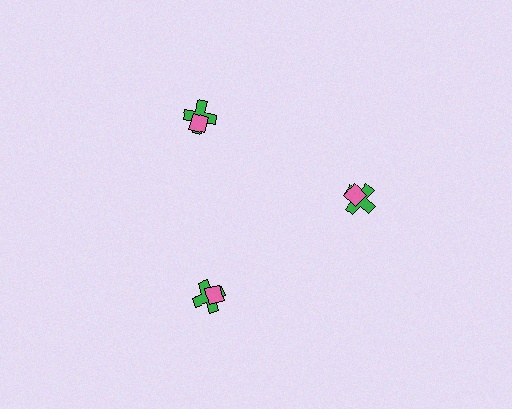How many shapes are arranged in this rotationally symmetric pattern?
There are 6 shapes, arranged in 3 groups of 2.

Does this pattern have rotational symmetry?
Yes, this pattern has 3-fold rotational symmetry. It looks the same after rotating 120 degrees around the center.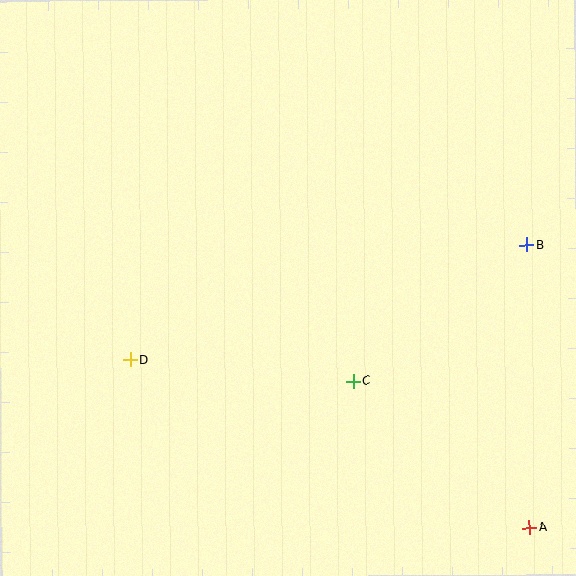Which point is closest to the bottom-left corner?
Point D is closest to the bottom-left corner.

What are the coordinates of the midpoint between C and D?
The midpoint between C and D is at (242, 370).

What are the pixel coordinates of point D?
Point D is at (131, 360).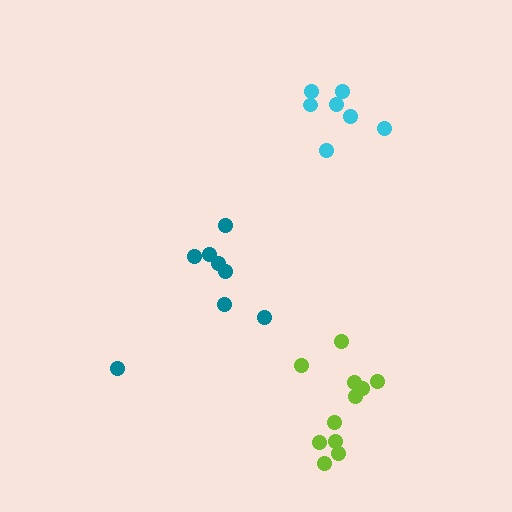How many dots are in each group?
Group 1: 11 dots, Group 2: 8 dots, Group 3: 7 dots (26 total).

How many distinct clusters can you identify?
There are 3 distinct clusters.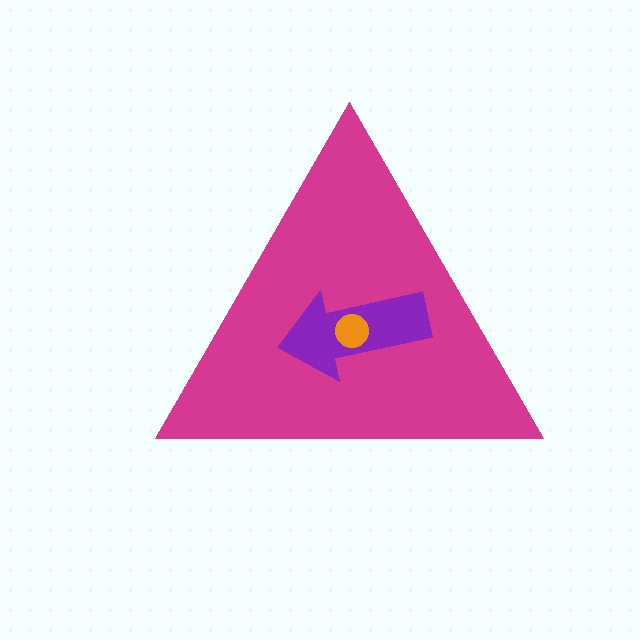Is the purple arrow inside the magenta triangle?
Yes.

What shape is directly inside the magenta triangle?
The purple arrow.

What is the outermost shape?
The magenta triangle.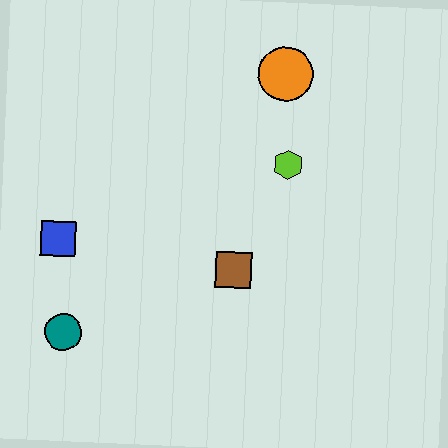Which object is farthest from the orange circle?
The teal circle is farthest from the orange circle.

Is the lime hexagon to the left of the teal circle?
No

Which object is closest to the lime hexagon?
The orange circle is closest to the lime hexagon.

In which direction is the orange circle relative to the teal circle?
The orange circle is above the teal circle.